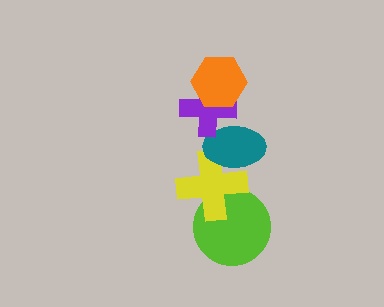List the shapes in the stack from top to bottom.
From top to bottom: the orange hexagon, the purple cross, the teal ellipse, the yellow cross, the lime circle.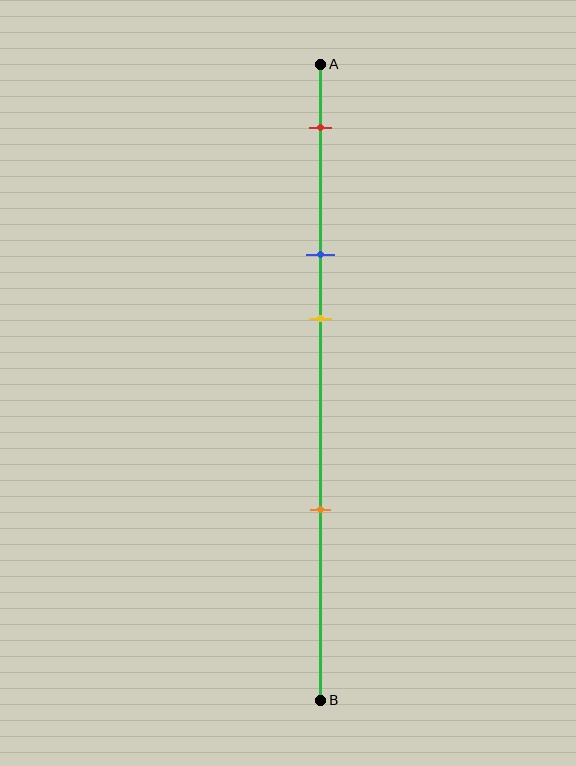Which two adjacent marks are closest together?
The blue and yellow marks are the closest adjacent pair.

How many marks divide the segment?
There are 4 marks dividing the segment.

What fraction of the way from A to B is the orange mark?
The orange mark is approximately 70% (0.7) of the way from A to B.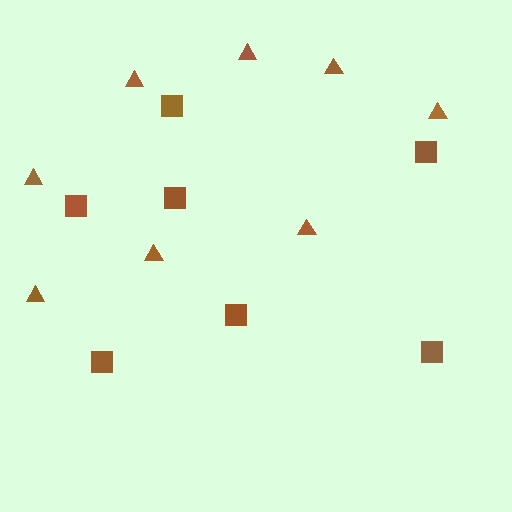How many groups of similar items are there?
There are 2 groups: one group of triangles (8) and one group of squares (7).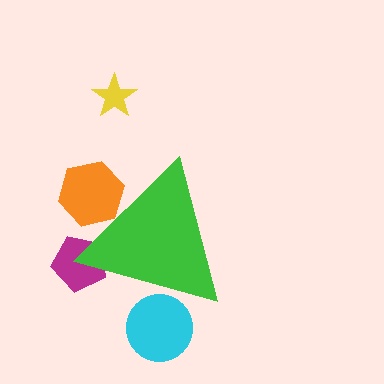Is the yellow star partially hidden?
No, the yellow star is fully visible.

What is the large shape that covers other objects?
A green triangle.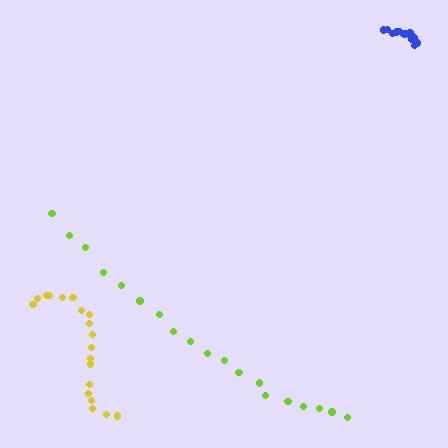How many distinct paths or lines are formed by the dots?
There are 3 distinct paths.